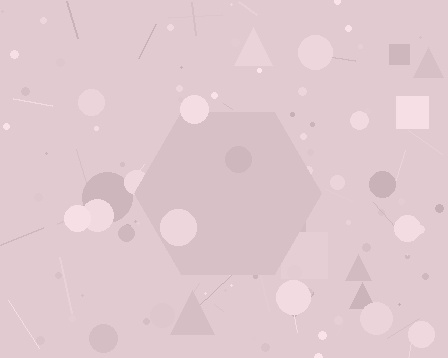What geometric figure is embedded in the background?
A hexagon is embedded in the background.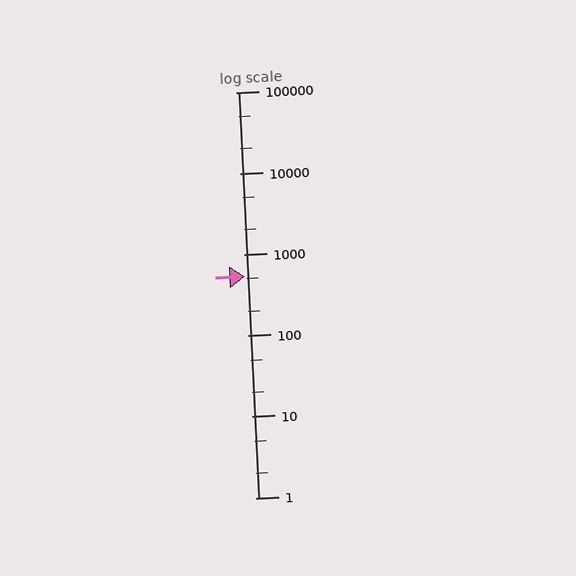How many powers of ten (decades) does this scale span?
The scale spans 5 decades, from 1 to 100000.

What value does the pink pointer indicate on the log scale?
The pointer indicates approximately 540.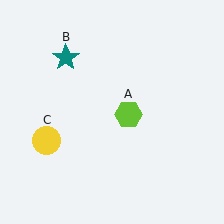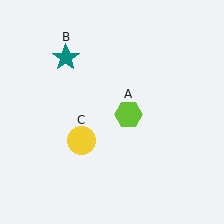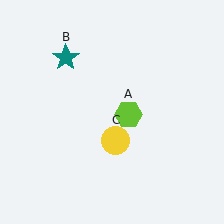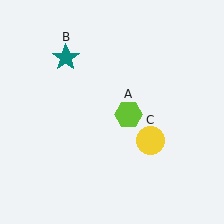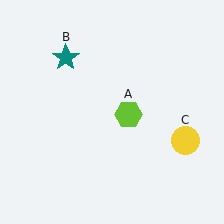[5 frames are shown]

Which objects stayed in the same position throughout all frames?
Lime hexagon (object A) and teal star (object B) remained stationary.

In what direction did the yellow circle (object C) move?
The yellow circle (object C) moved right.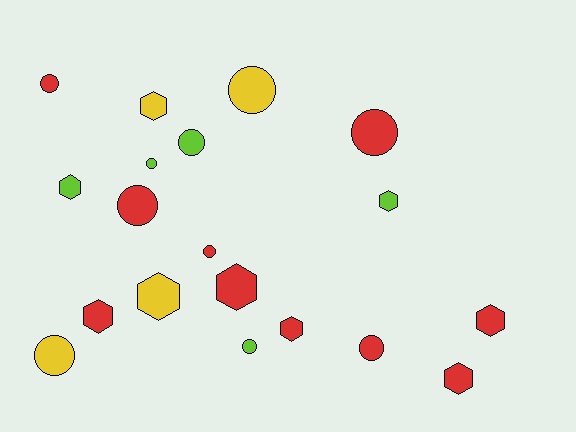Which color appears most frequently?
Red, with 10 objects.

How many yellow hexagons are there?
There are 2 yellow hexagons.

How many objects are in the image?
There are 19 objects.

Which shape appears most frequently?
Circle, with 10 objects.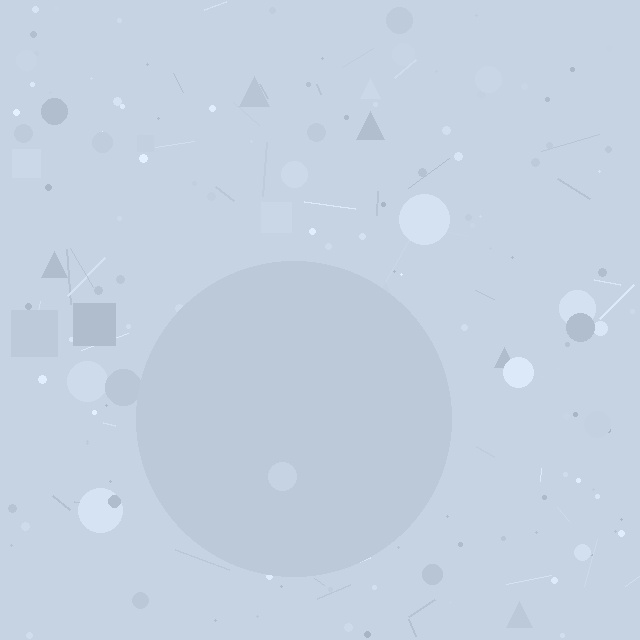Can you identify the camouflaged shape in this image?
The camouflaged shape is a circle.